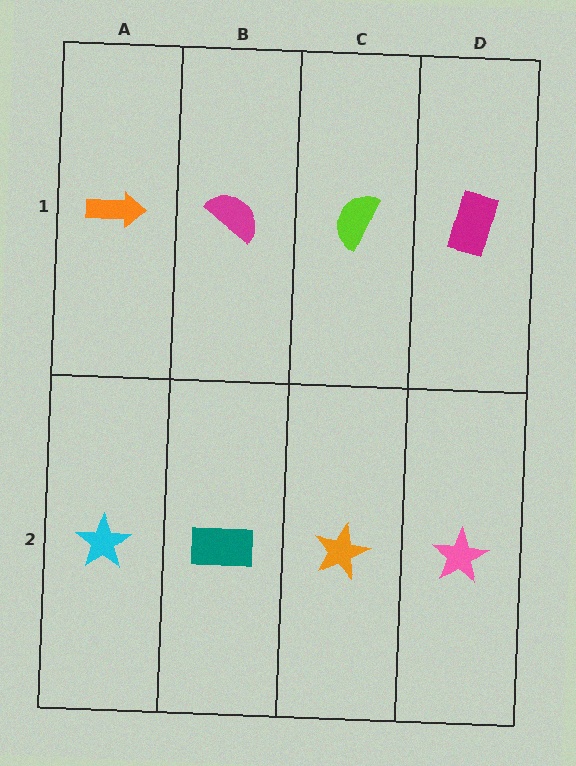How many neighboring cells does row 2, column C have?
3.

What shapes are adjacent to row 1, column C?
An orange star (row 2, column C), a magenta semicircle (row 1, column B), a magenta rectangle (row 1, column D).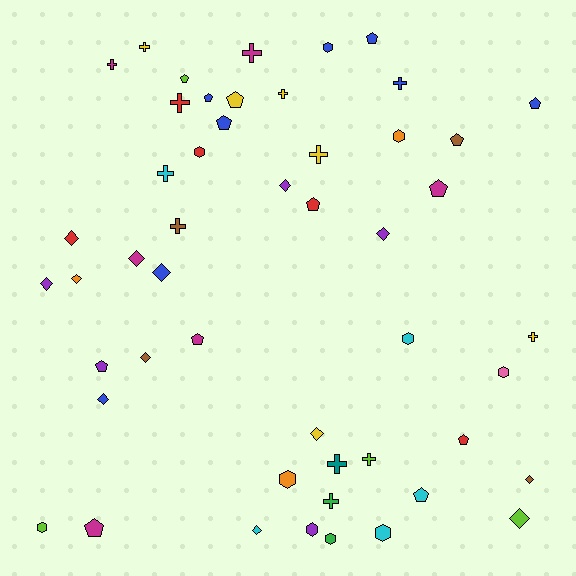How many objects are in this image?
There are 50 objects.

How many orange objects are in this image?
There are 3 orange objects.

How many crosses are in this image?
There are 13 crosses.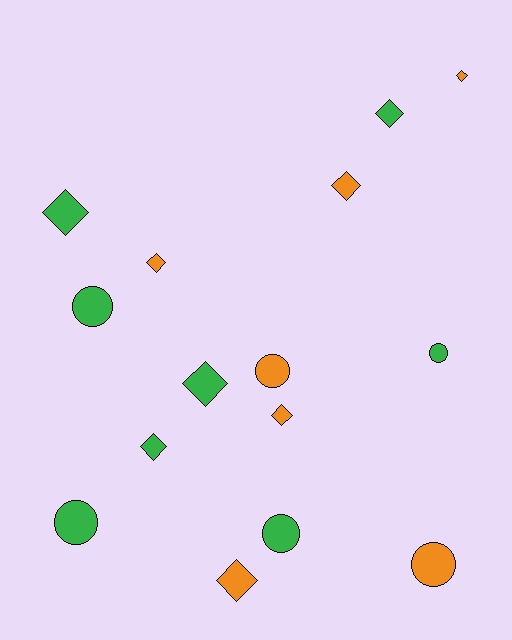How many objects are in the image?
There are 15 objects.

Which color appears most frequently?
Green, with 8 objects.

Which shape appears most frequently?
Diamond, with 9 objects.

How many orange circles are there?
There are 2 orange circles.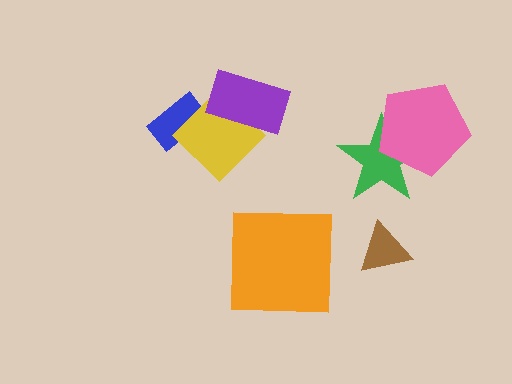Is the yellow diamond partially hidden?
Yes, it is partially covered by another shape.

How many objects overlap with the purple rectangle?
1 object overlaps with the purple rectangle.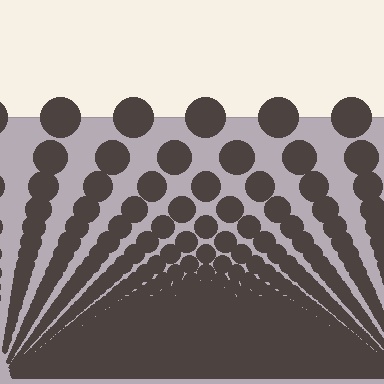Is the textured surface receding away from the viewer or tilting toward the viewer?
The surface appears to tilt toward the viewer. Texture elements get larger and sparser toward the top.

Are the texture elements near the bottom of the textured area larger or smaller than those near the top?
Smaller. The gradient is inverted — elements near the bottom are smaller and denser.